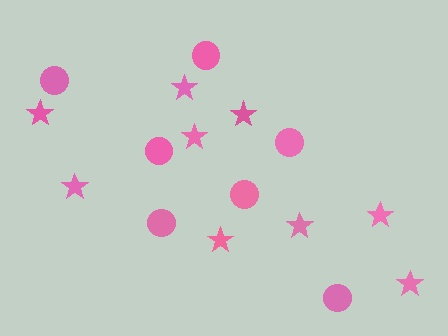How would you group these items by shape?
There are 2 groups: one group of stars (9) and one group of circles (7).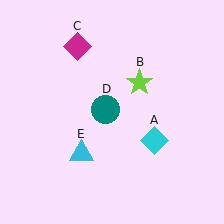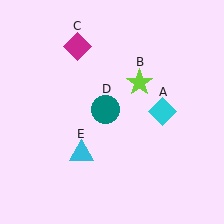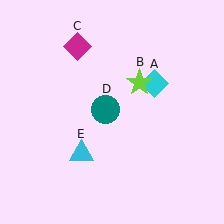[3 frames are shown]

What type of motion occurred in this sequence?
The cyan diamond (object A) rotated counterclockwise around the center of the scene.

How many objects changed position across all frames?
1 object changed position: cyan diamond (object A).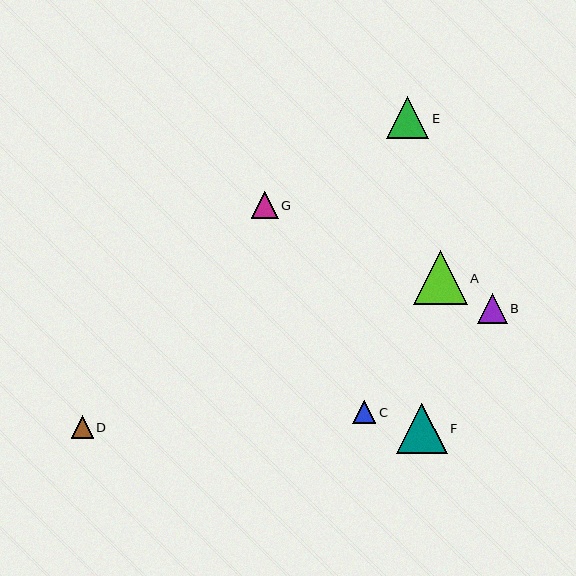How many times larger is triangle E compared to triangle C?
Triangle E is approximately 1.8 times the size of triangle C.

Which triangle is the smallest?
Triangle D is the smallest with a size of approximately 22 pixels.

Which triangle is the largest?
Triangle A is the largest with a size of approximately 54 pixels.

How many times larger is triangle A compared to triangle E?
Triangle A is approximately 1.3 times the size of triangle E.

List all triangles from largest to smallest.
From largest to smallest: A, F, E, B, G, C, D.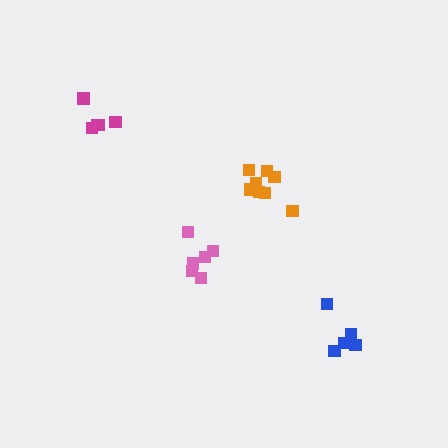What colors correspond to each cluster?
The clusters are colored: magenta, pink, orange, blue.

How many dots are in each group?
Group 1: 5 dots, Group 2: 6 dots, Group 3: 8 dots, Group 4: 6 dots (25 total).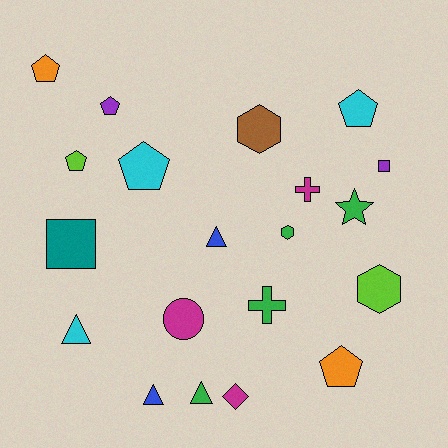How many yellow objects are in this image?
There are no yellow objects.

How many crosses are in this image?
There are 2 crosses.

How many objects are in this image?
There are 20 objects.